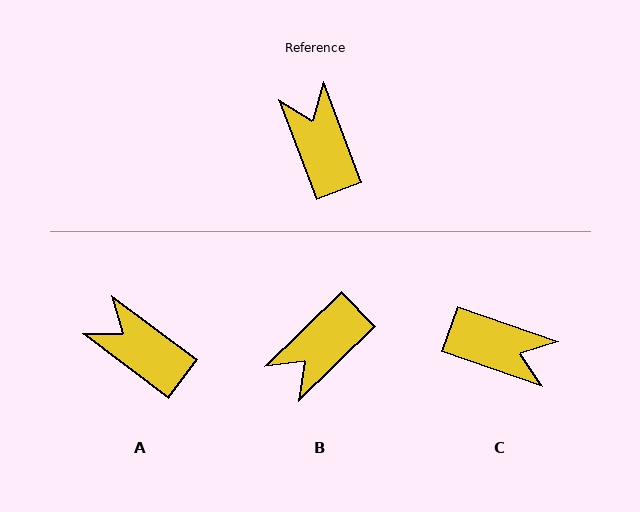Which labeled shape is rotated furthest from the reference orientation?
C, about 130 degrees away.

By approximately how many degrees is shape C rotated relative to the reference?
Approximately 130 degrees clockwise.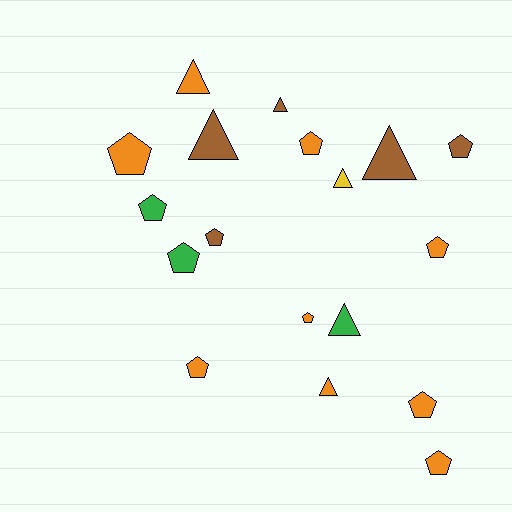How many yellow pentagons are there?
There are no yellow pentagons.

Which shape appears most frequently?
Pentagon, with 11 objects.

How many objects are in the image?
There are 18 objects.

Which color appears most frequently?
Orange, with 9 objects.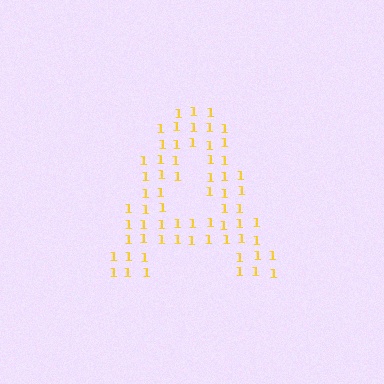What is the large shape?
The large shape is the letter A.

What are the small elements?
The small elements are digit 1's.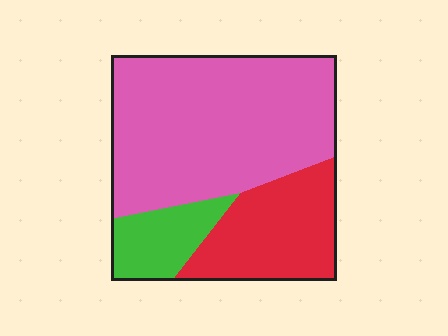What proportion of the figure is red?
Red takes up about one quarter (1/4) of the figure.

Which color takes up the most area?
Pink, at roughly 60%.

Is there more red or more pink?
Pink.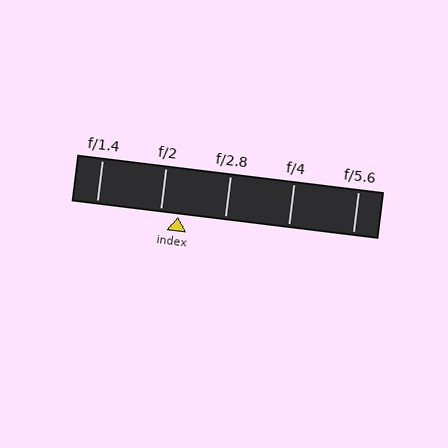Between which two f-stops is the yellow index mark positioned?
The index mark is between f/2 and f/2.8.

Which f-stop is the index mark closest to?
The index mark is closest to f/2.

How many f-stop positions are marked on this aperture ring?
There are 5 f-stop positions marked.